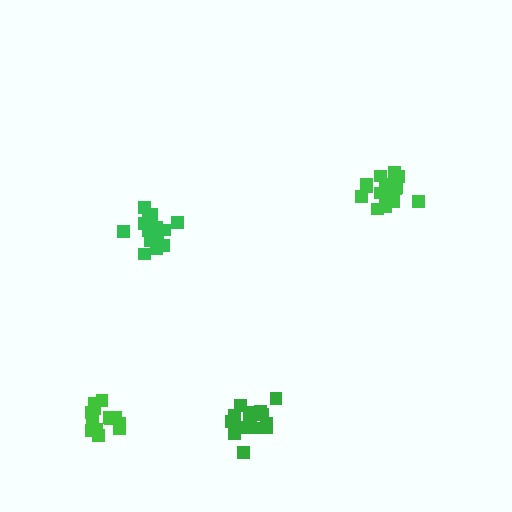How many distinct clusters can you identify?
There are 4 distinct clusters.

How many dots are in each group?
Group 1: 18 dots, Group 2: 13 dots, Group 3: 16 dots, Group 4: 19 dots (66 total).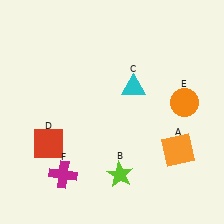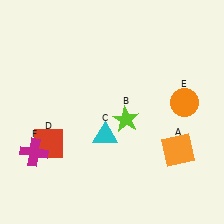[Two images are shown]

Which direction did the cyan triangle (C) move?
The cyan triangle (C) moved down.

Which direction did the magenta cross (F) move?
The magenta cross (F) moved left.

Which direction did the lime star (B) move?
The lime star (B) moved up.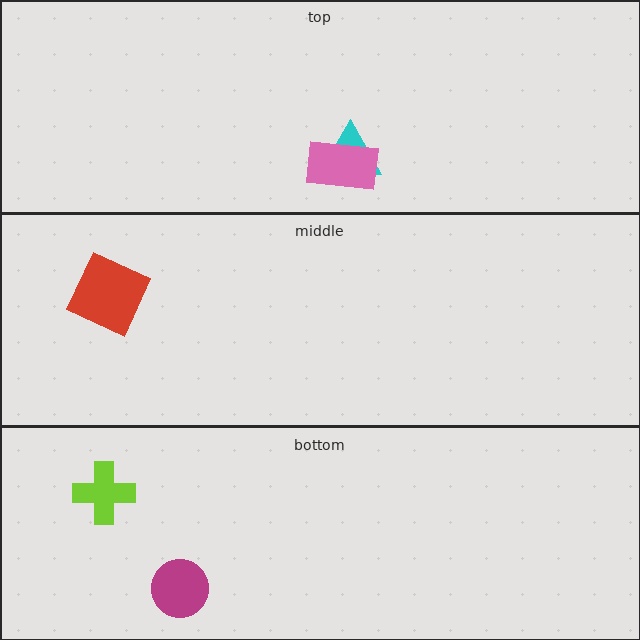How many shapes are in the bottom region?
2.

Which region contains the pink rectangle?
The top region.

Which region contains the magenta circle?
The bottom region.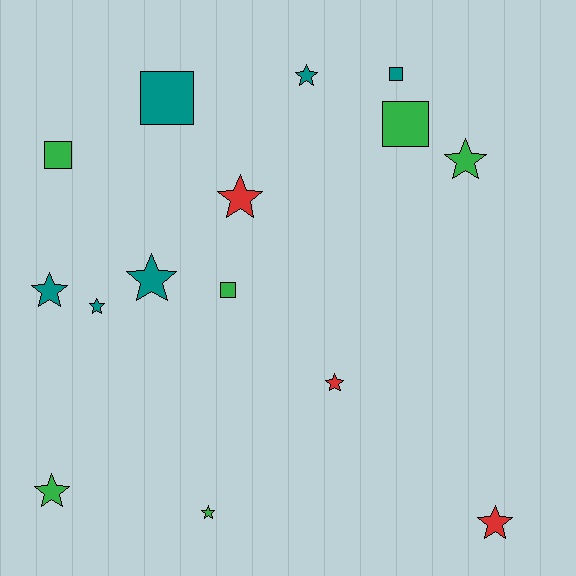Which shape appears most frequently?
Star, with 10 objects.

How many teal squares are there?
There are 2 teal squares.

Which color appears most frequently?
Green, with 6 objects.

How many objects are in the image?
There are 15 objects.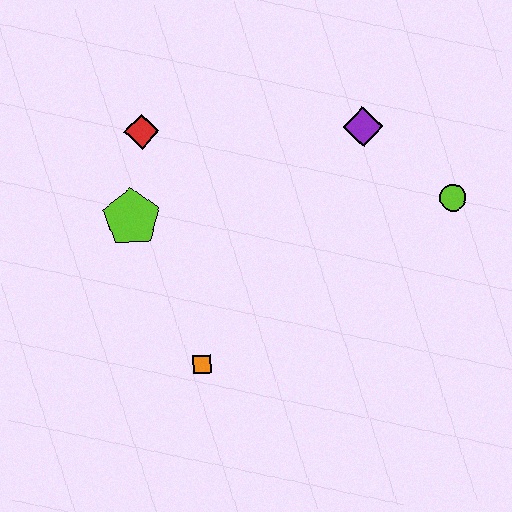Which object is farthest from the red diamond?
The lime circle is farthest from the red diamond.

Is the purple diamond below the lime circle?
No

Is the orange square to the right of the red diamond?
Yes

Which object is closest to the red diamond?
The lime pentagon is closest to the red diamond.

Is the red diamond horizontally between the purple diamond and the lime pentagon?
Yes